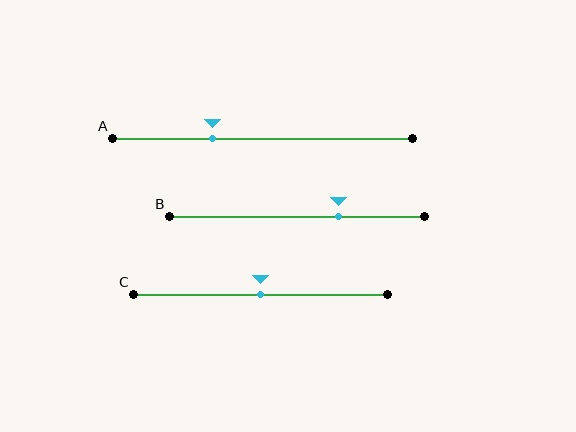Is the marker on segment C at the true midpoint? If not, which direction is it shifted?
Yes, the marker on segment C is at the true midpoint.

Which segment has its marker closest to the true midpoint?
Segment C has its marker closest to the true midpoint.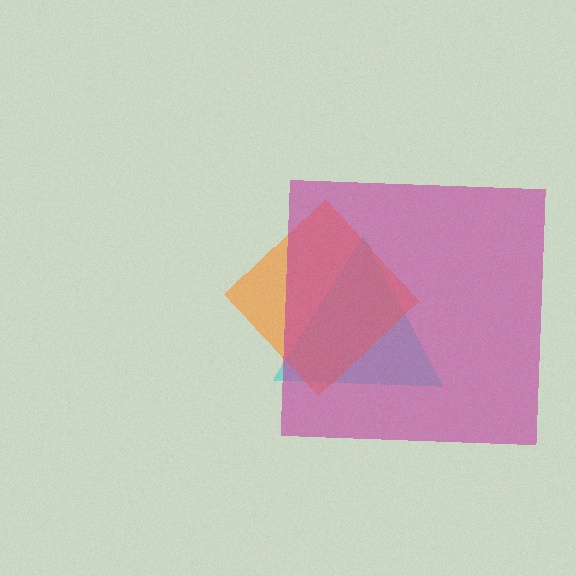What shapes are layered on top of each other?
The layered shapes are: a cyan triangle, an orange diamond, a magenta square.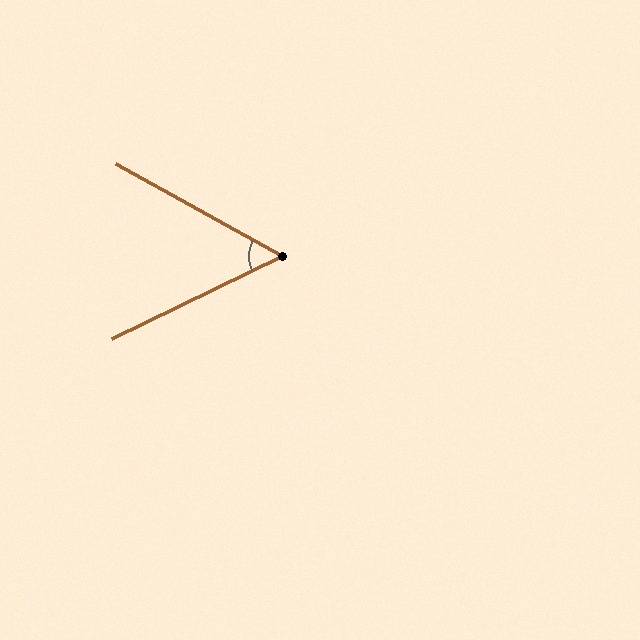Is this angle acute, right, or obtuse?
It is acute.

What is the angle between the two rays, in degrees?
Approximately 55 degrees.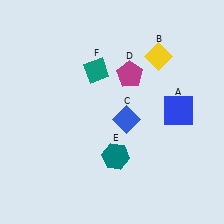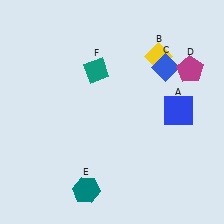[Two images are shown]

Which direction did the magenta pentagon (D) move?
The magenta pentagon (D) moved right.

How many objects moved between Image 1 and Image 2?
3 objects moved between the two images.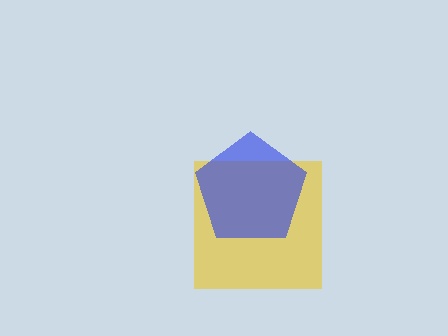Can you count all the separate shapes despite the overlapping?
Yes, there are 2 separate shapes.